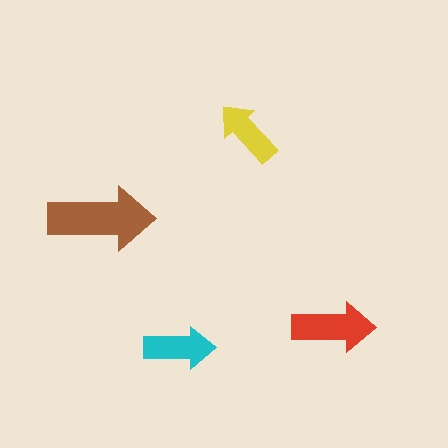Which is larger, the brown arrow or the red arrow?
The brown one.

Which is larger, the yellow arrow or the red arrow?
The red one.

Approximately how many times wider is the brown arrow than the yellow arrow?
About 1.5 times wider.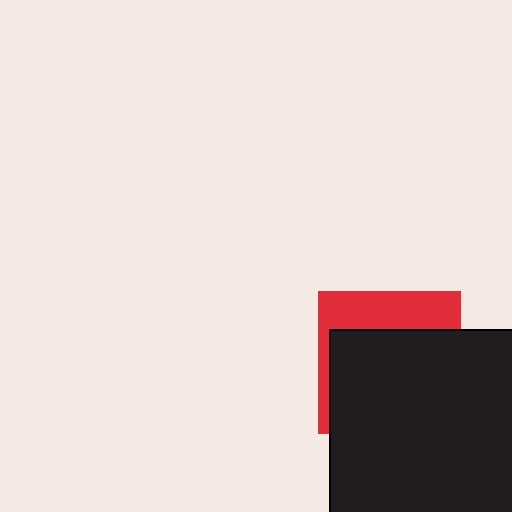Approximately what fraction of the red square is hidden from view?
Roughly 67% of the red square is hidden behind the black square.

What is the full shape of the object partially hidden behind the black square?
The partially hidden object is a red square.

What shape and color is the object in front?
The object in front is a black square.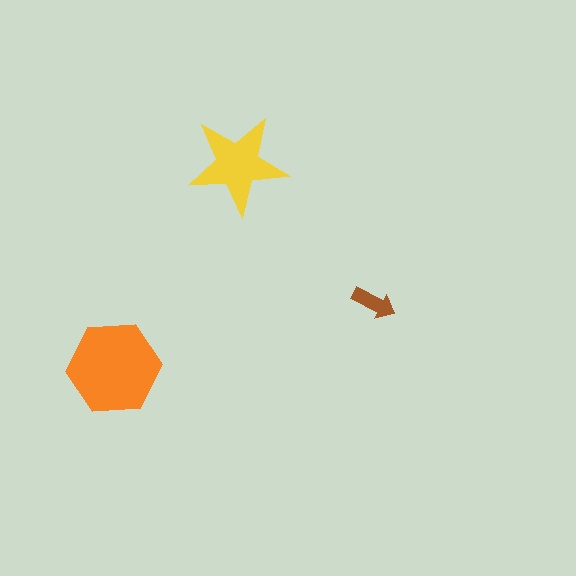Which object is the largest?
The orange hexagon.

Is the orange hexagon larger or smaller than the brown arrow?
Larger.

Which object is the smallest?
The brown arrow.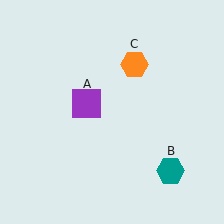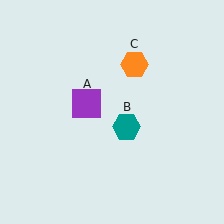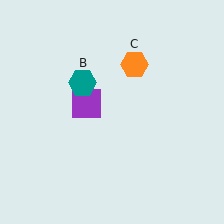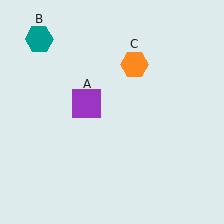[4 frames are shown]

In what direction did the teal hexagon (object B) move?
The teal hexagon (object B) moved up and to the left.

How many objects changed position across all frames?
1 object changed position: teal hexagon (object B).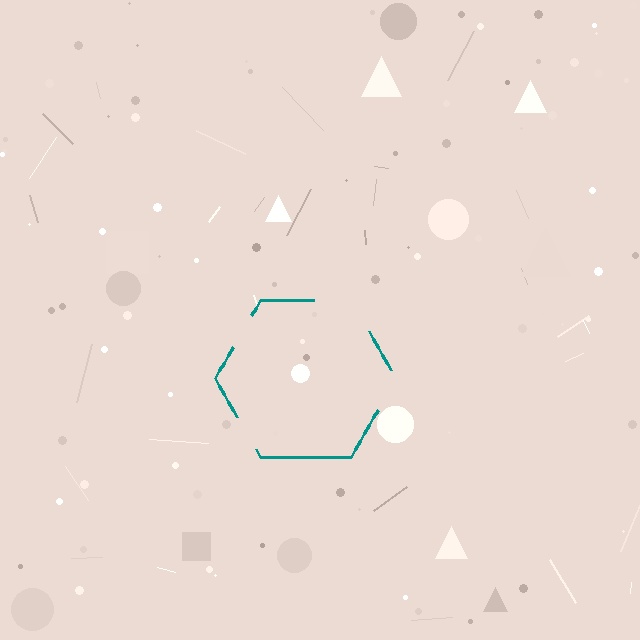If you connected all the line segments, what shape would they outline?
They would outline a hexagon.